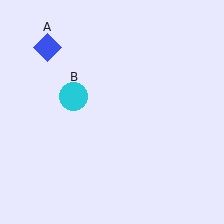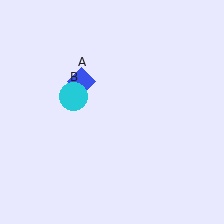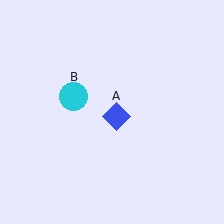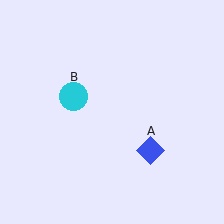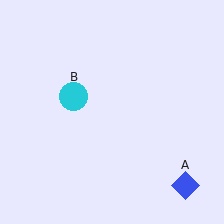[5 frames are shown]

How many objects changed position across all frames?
1 object changed position: blue diamond (object A).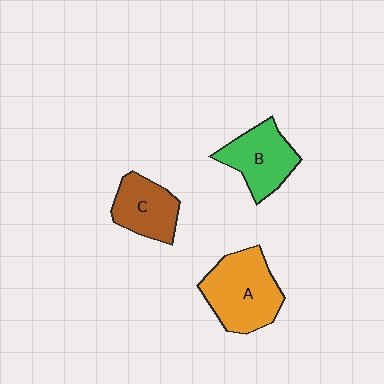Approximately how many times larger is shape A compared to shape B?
Approximately 1.3 times.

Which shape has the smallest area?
Shape C (brown).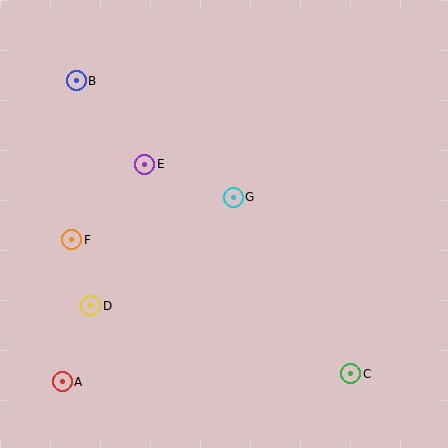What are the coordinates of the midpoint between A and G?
The midpoint between A and G is at (148, 290).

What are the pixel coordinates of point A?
Point A is at (62, 382).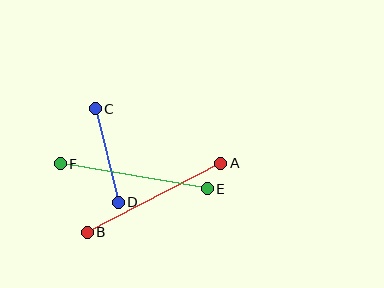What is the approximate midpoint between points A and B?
The midpoint is at approximately (154, 198) pixels.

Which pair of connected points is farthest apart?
Points A and B are farthest apart.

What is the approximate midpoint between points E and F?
The midpoint is at approximately (134, 176) pixels.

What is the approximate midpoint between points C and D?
The midpoint is at approximately (107, 156) pixels.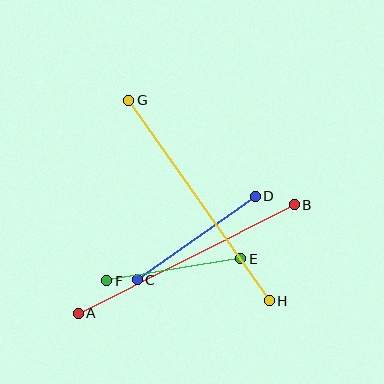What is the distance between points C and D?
The distance is approximately 145 pixels.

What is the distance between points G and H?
The distance is approximately 245 pixels.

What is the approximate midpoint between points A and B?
The midpoint is at approximately (186, 259) pixels.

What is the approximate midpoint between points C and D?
The midpoint is at approximately (196, 238) pixels.